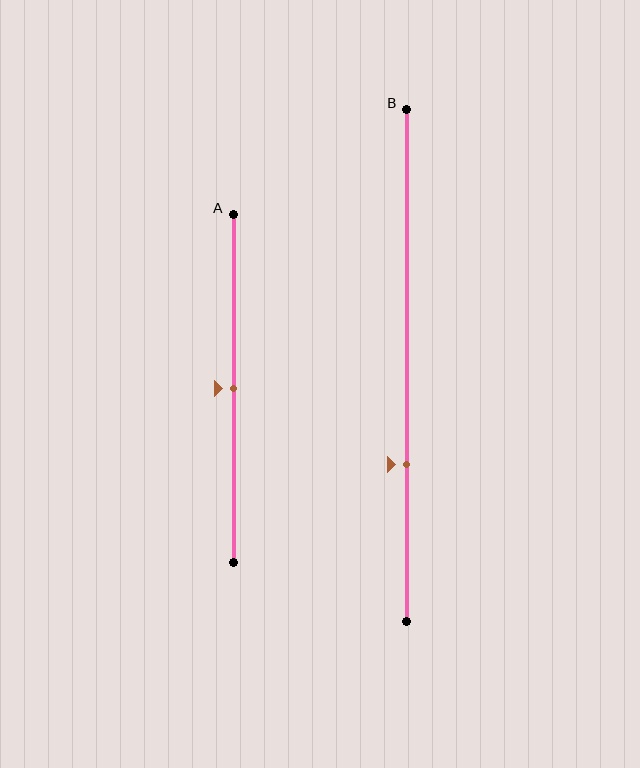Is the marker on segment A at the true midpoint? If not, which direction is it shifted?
Yes, the marker on segment A is at the true midpoint.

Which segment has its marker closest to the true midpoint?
Segment A has its marker closest to the true midpoint.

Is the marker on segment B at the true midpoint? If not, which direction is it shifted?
No, the marker on segment B is shifted downward by about 19% of the segment length.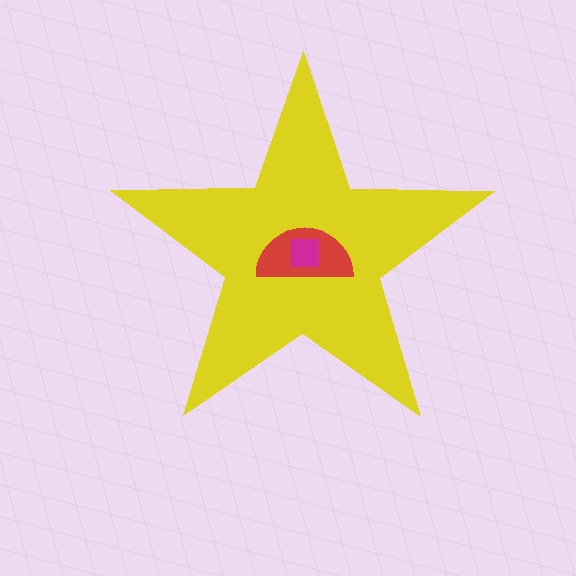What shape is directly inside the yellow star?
The red semicircle.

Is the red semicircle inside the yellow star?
Yes.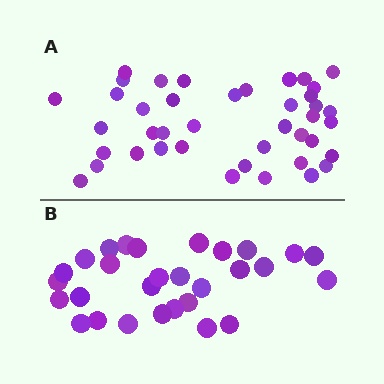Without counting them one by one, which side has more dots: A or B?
Region A (the top region) has more dots.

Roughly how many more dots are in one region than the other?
Region A has roughly 12 or so more dots than region B.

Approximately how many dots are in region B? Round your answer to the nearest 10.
About 30 dots. (The exact count is 29, which rounds to 30.)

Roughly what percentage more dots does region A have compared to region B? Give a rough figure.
About 40% more.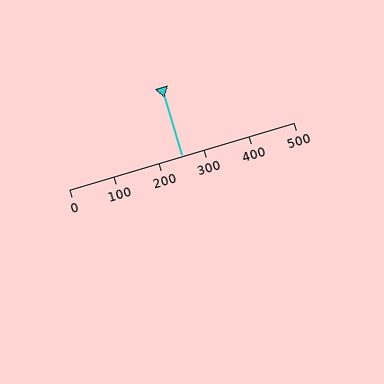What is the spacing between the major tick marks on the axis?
The major ticks are spaced 100 apart.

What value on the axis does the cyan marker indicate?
The marker indicates approximately 250.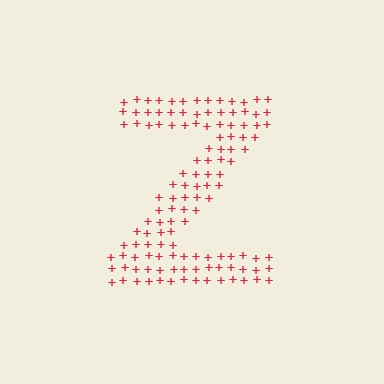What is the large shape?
The large shape is the letter Z.